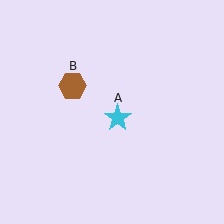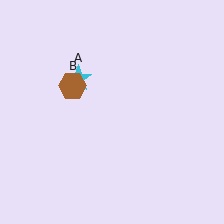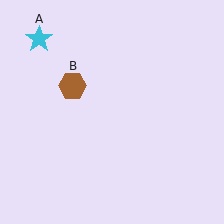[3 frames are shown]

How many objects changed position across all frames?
1 object changed position: cyan star (object A).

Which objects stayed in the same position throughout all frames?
Brown hexagon (object B) remained stationary.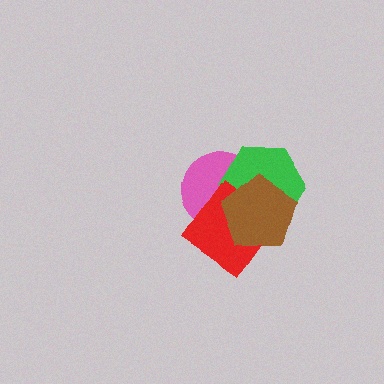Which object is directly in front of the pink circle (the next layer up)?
The green hexagon is directly in front of the pink circle.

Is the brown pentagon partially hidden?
No, no other shape covers it.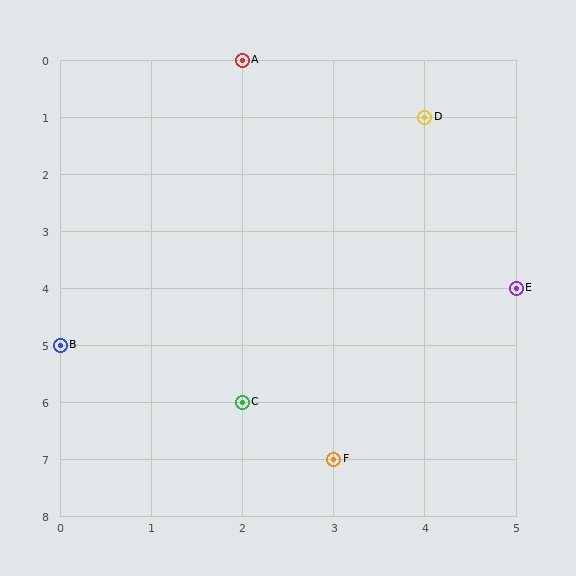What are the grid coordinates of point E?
Point E is at grid coordinates (5, 4).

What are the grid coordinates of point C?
Point C is at grid coordinates (2, 6).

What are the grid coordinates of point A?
Point A is at grid coordinates (2, 0).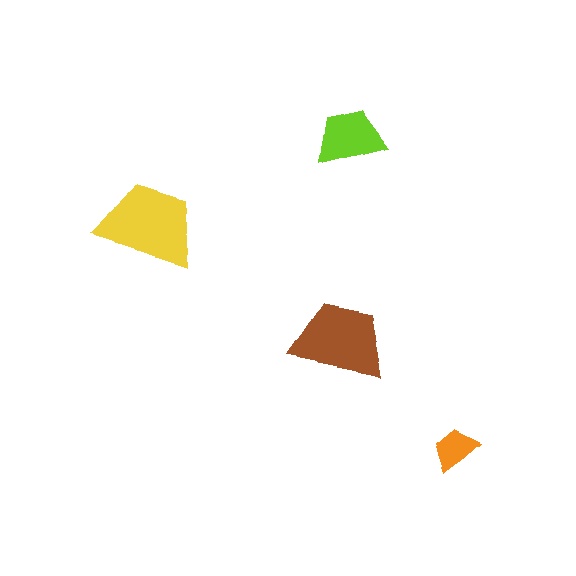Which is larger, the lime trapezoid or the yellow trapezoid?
The yellow one.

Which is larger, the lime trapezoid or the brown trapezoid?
The brown one.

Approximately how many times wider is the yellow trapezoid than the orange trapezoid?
About 2 times wider.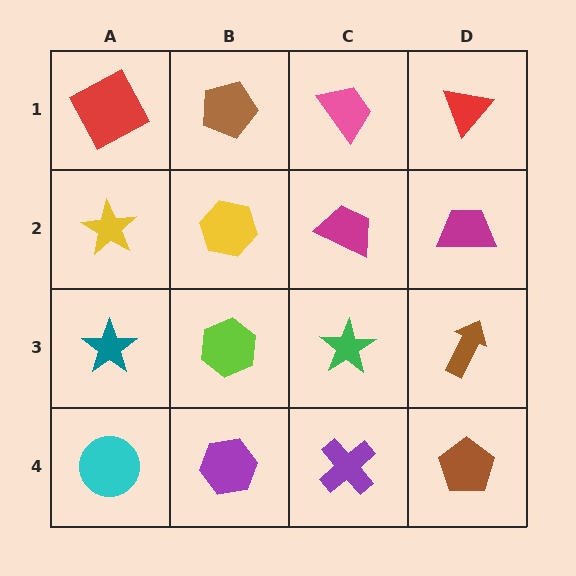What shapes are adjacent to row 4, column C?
A green star (row 3, column C), a purple hexagon (row 4, column B), a brown pentagon (row 4, column D).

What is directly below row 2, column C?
A green star.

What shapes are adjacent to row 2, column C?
A pink trapezoid (row 1, column C), a green star (row 3, column C), a yellow hexagon (row 2, column B), a magenta trapezoid (row 2, column D).